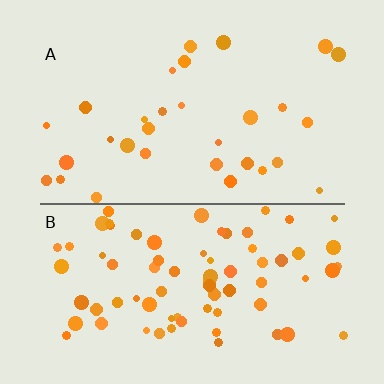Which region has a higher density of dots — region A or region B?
B (the bottom).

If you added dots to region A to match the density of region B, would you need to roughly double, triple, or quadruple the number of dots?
Approximately double.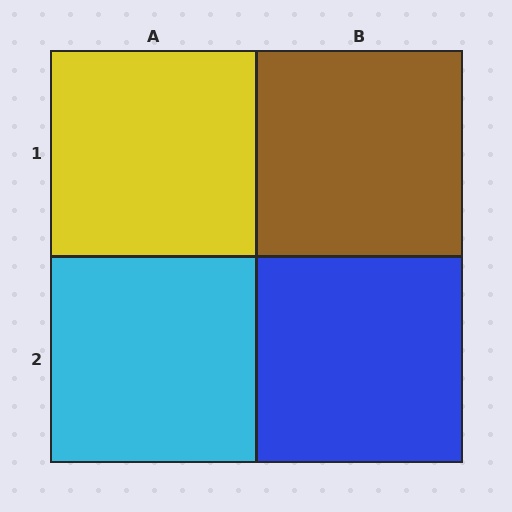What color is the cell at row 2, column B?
Blue.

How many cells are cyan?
1 cell is cyan.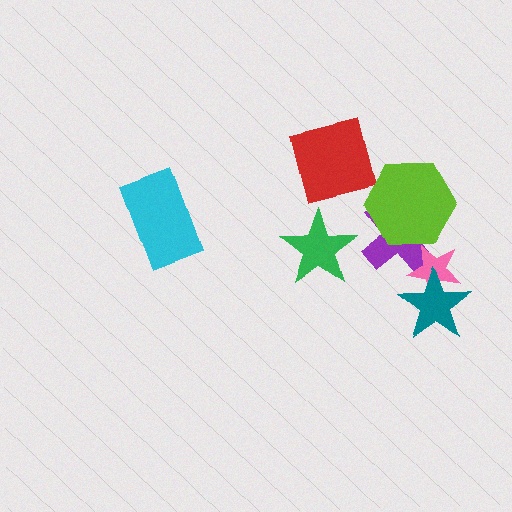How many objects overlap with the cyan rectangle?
0 objects overlap with the cyan rectangle.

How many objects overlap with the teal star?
1 object overlaps with the teal star.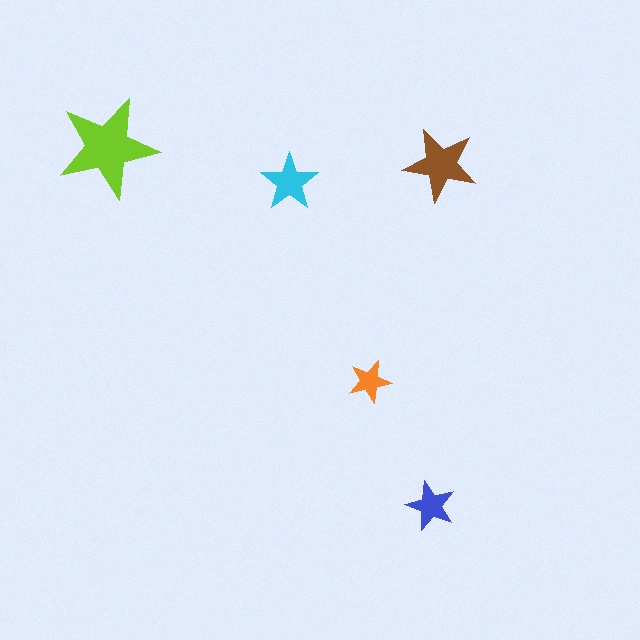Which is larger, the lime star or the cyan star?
The lime one.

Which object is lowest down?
The blue star is bottommost.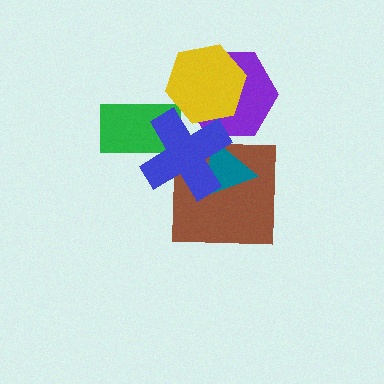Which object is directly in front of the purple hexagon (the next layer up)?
The yellow hexagon is directly in front of the purple hexagon.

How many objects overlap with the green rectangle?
1 object overlaps with the green rectangle.